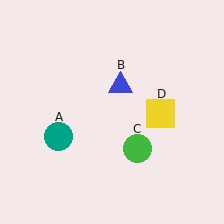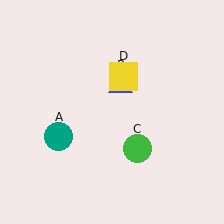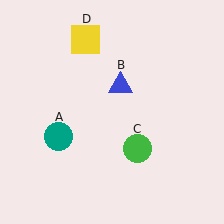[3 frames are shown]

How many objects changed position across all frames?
1 object changed position: yellow square (object D).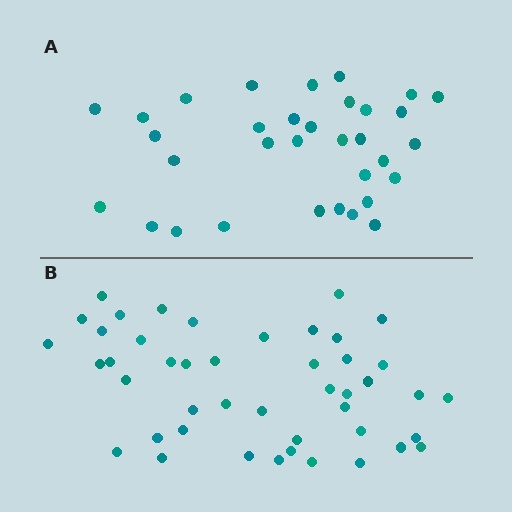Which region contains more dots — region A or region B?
Region B (the bottom region) has more dots.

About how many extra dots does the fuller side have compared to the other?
Region B has roughly 12 or so more dots than region A.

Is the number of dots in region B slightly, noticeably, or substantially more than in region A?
Region B has noticeably more, but not dramatically so. The ratio is roughly 1.4 to 1.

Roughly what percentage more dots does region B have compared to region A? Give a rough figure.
About 35% more.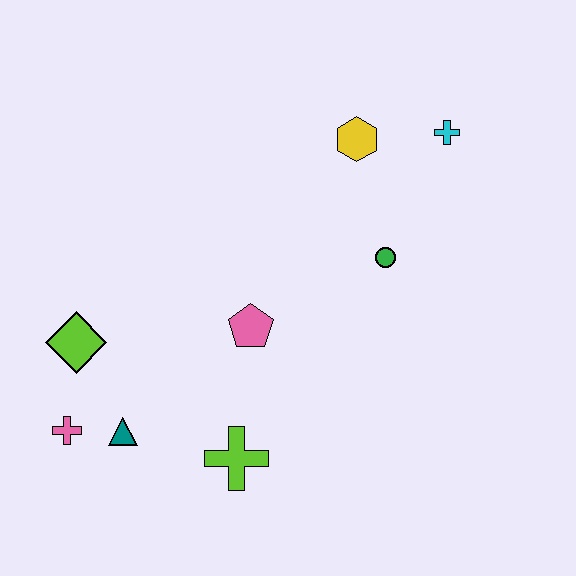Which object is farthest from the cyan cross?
The pink cross is farthest from the cyan cross.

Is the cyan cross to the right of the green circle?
Yes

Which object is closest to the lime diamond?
The pink cross is closest to the lime diamond.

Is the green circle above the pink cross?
Yes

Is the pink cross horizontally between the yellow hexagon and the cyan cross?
No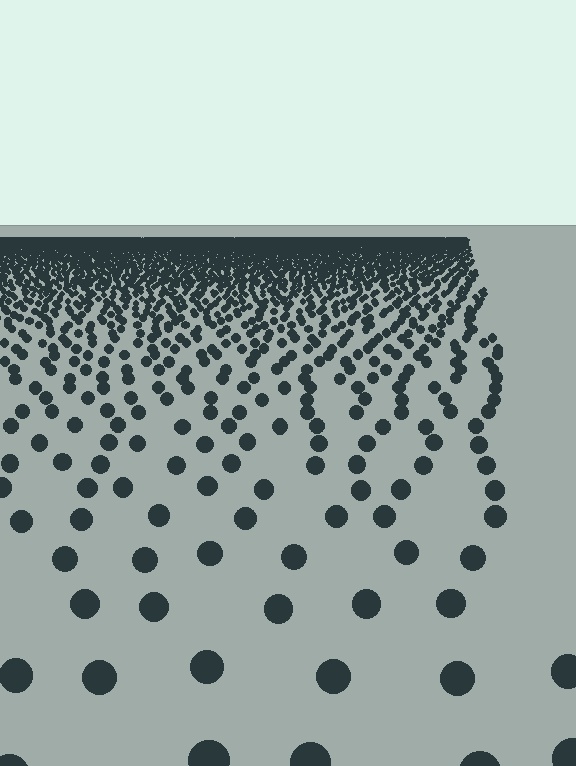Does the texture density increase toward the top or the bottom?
Density increases toward the top.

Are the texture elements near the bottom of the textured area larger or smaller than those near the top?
Larger. Near the bottom, elements are closer to the viewer and appear at a bigger on-screen size.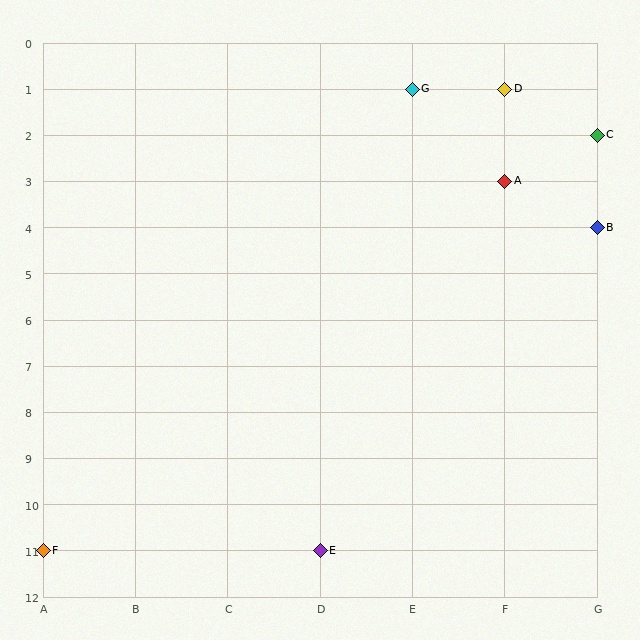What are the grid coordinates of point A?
Point A is at grid coordinates (F, 3).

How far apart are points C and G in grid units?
Points C and G are 2 columns and 1 row apart (about 2.2 grid units diagonally).